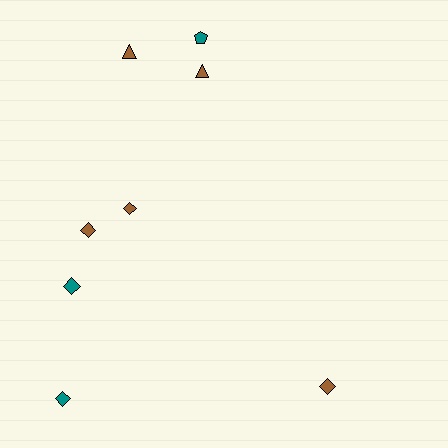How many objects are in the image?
There are 8 objects.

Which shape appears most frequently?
Diamond, with 5 objects.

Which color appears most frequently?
Brown, with 5 objects.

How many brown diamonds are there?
There are 3 brown diamonds.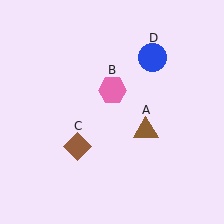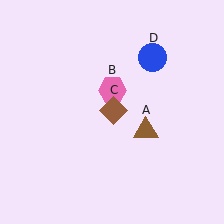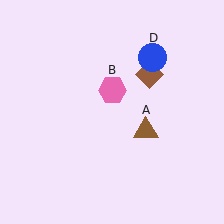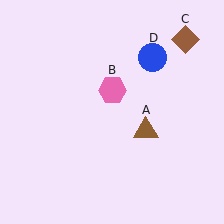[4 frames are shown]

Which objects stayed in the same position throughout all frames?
Brown triangle (object A) and pink hexagon (object B) and blue circle (object D) remained stationary.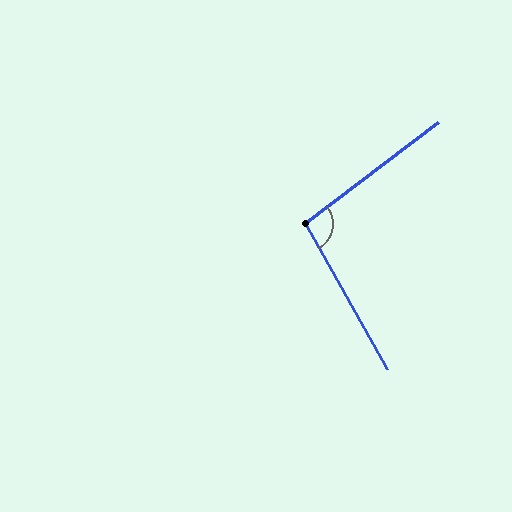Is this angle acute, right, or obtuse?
It is obtuse.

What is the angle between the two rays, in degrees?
Approximately 98 degrees.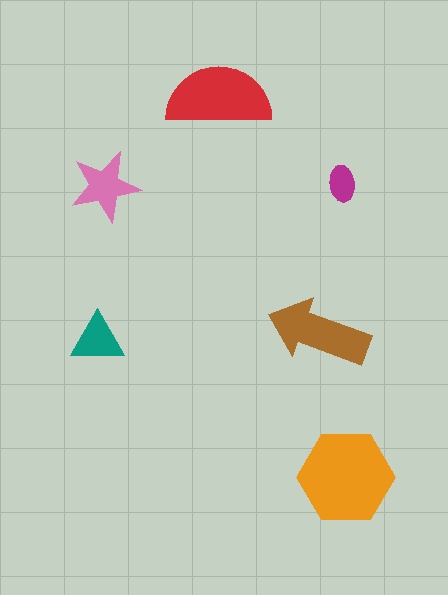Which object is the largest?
The orange hexagon.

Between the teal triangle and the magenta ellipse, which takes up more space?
The teal triangle.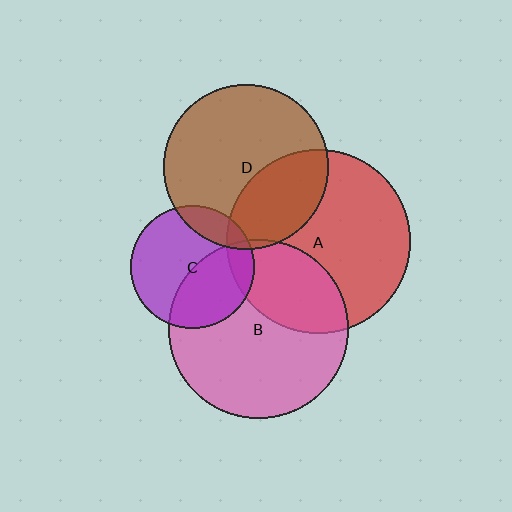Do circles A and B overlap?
Yes.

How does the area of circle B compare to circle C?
Approximately 2.1 times.